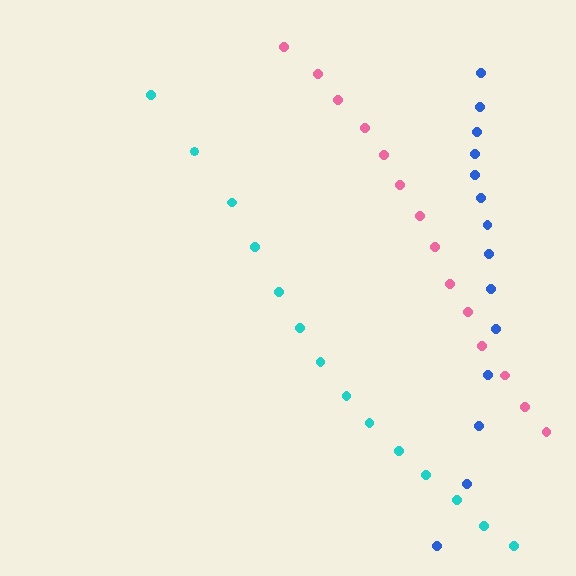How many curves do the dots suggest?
There are 3 distinct paths.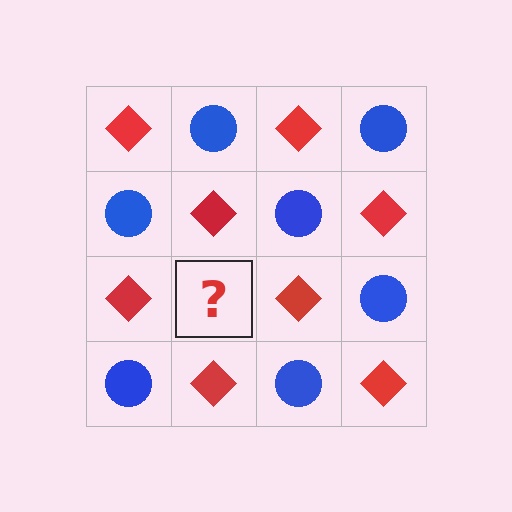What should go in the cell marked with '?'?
The missing cell should contain a blue circle.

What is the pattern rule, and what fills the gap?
The rule is that it alternates red diamond and blue circle in a checkerboard pattern. The gap should be filled with a blue circle.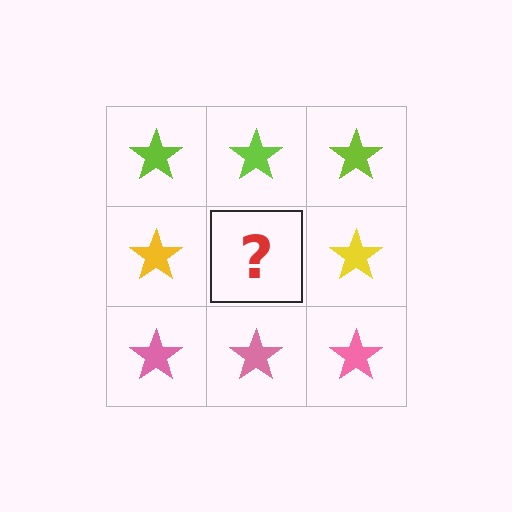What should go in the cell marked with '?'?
The missing cell should contain a yellow star.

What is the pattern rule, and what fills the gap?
The rule is that each row has a consistent color. The gap should be filled with a yellow star.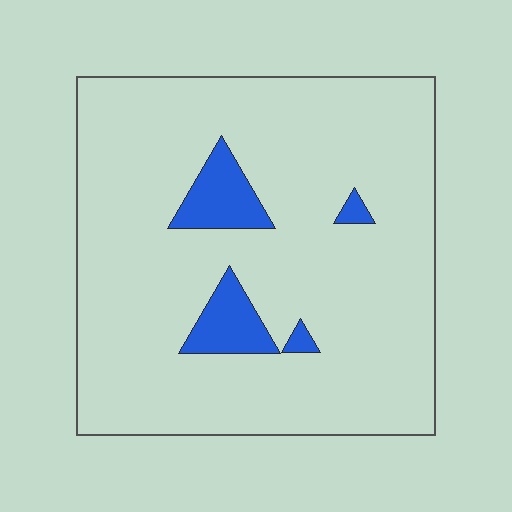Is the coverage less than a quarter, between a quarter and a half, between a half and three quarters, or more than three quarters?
Less than a quarter.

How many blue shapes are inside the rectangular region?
4.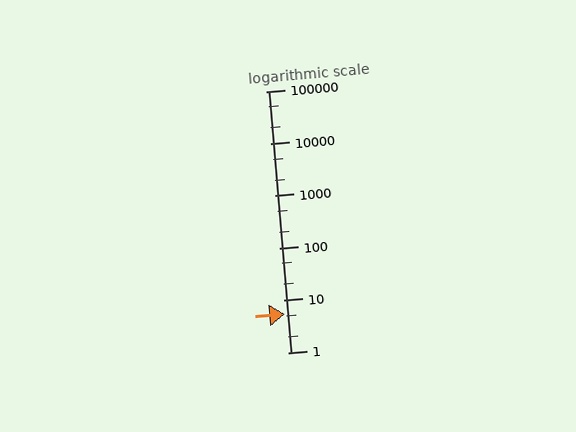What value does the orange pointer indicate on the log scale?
The pointer indicates approximately 5.4.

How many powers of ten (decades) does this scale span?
The scale spans 5 decades, from 1 to 100000.